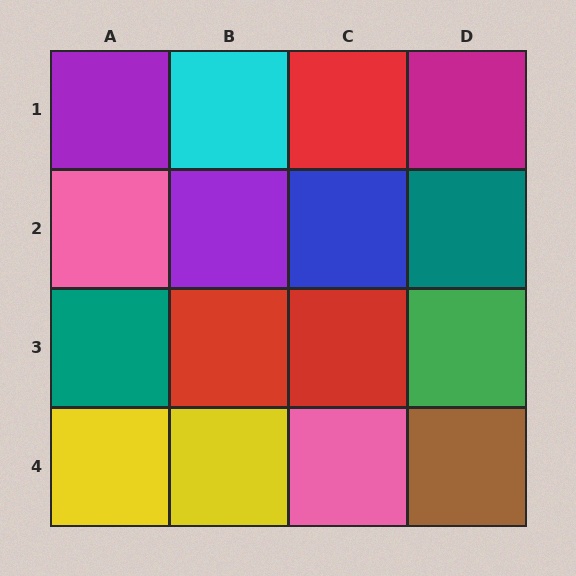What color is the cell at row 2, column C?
Blue.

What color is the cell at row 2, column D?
Teal.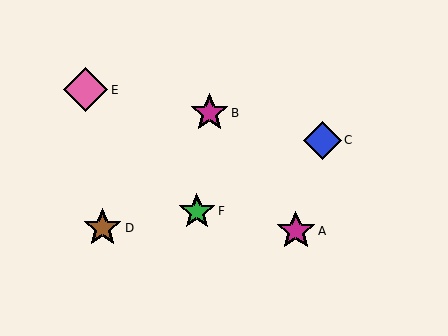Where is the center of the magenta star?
The center of the magenta star is at (296, 231).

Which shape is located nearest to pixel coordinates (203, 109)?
The magenta star (labeled B) at (209, 113) is nearest to that location.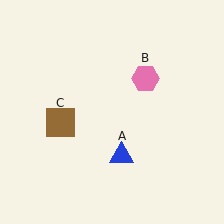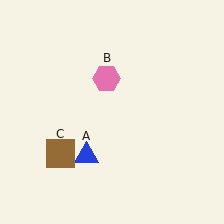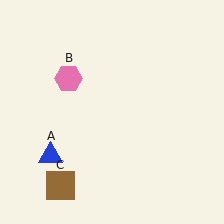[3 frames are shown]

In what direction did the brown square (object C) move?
The brown square (object C) moved down.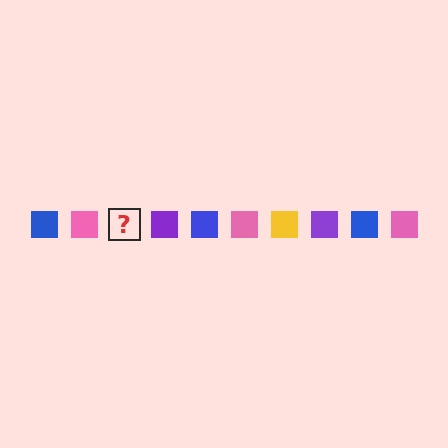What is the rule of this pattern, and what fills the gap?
The rule is that the pattern cycles through blue, pink, yellow, purple squares. The gap should be filled with a yellow square.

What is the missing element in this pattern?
The missing element is a yellow square.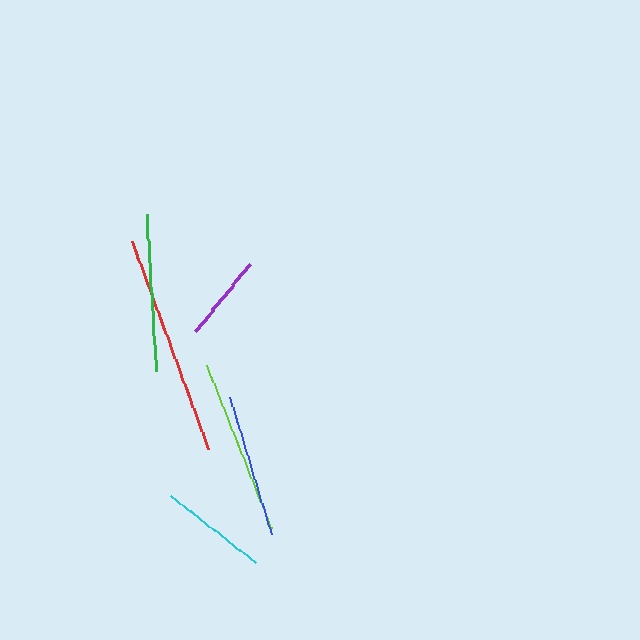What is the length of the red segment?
The red segment is approximately 222 pixels long.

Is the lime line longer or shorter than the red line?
The red line is longer than the lime line.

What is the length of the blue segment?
The blue segment is approximately 144 pixels long.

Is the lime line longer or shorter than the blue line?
The lime line is longer than the blue line.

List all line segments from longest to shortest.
From longest to shortest: red, lime, green, blue, cyan, purple.